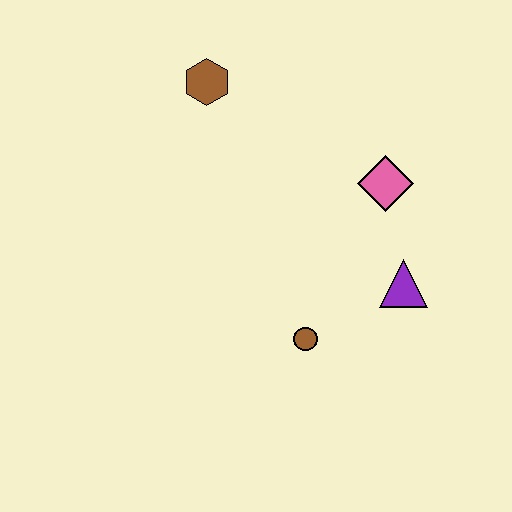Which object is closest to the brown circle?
The purple triangle is closest to the brown circle.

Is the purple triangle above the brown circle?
Yes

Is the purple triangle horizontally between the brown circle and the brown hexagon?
No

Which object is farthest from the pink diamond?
The brown hexagon is farthest from the pink diamond.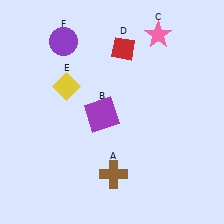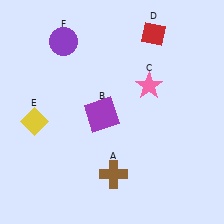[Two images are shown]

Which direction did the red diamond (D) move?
The red diamond (D) moved right.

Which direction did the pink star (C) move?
The pink star (C) moved down.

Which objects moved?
The objects that moved are: the pink star (C), the red diamond (D), the yellow diamond (E).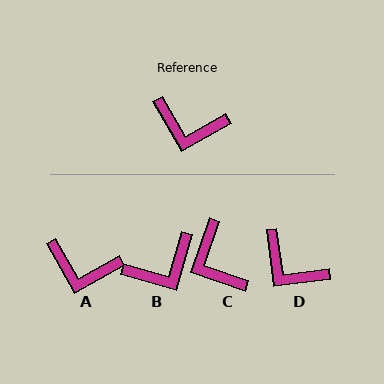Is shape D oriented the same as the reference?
No, it is off by about 22 degrees.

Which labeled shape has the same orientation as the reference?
A.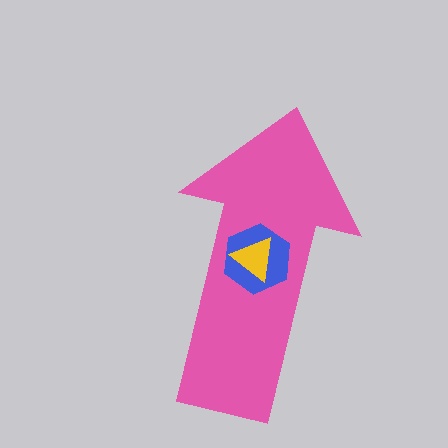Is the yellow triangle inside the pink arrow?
Yes.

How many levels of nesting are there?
3.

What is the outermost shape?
The pink arrow.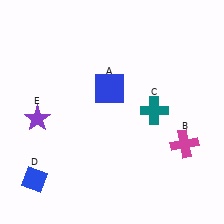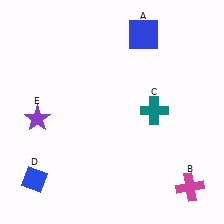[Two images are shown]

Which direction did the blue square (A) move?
The blue square (A) moved up.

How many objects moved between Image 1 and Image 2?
2 objects moved between the two images.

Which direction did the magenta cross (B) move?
The magenta cross (B) moved down.